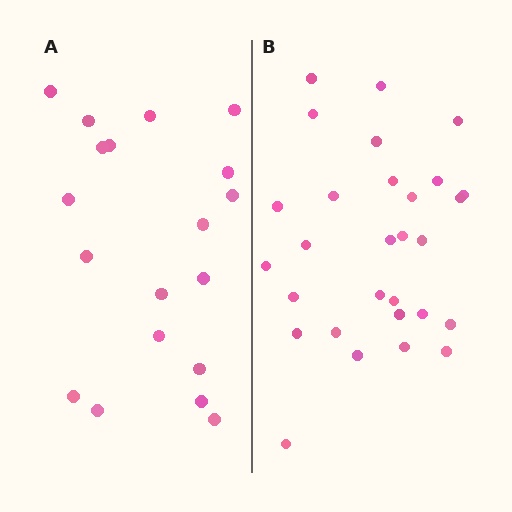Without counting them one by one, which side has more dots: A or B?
Region B (the right region) has more dots.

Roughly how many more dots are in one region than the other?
Region B has roughly 10 or so more dots than region A.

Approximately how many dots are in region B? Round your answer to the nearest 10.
About 30 dots. (The exact count is 29, which rounds to 30.)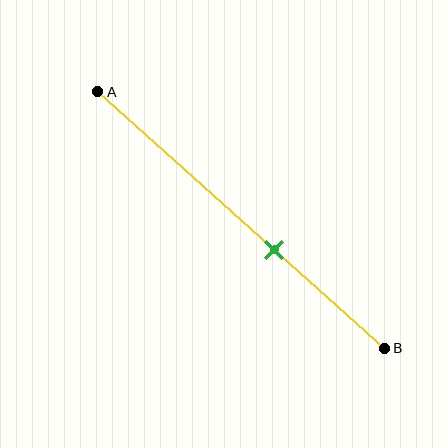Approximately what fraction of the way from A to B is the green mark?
The green mark is approximately 60% of the way from A to B.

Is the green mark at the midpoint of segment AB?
No, the mark is at about 60% from A, not at the 50% midpoint.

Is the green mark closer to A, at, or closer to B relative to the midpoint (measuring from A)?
The green mark is closer to point B than the midpoint of segment AB.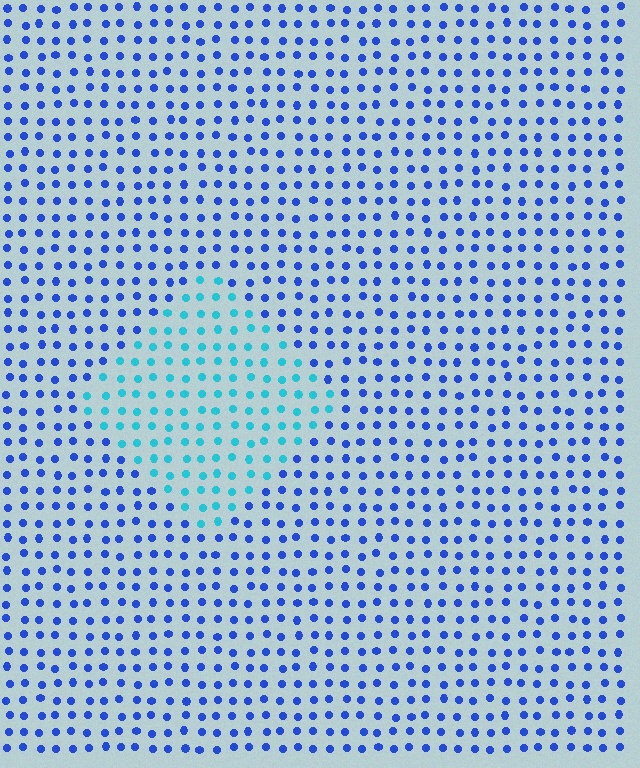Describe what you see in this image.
The image is filled with small blue elements in a uniform arrangement. A diamond-shaped region is visible where the elements are tinted to a slightly different hue, forming a subtle color boundary.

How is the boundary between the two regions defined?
The boundary is defined purely by a slight shift in hue (about 42 degrees). Spacing, size, and orientation are identical on both sides.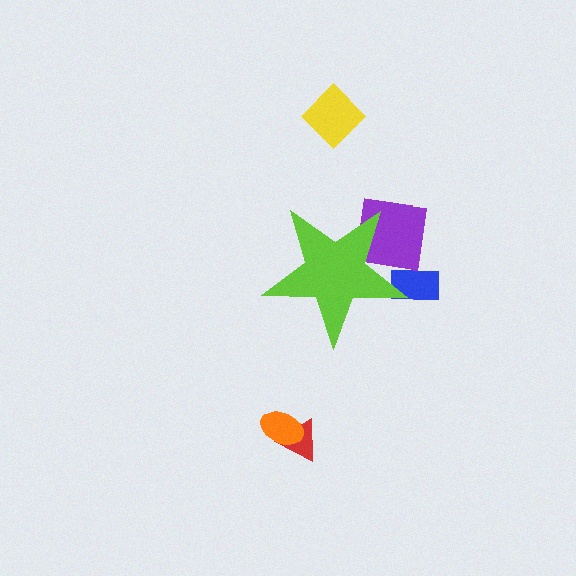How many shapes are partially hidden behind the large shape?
2 shapes are partially hidden.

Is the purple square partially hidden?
Yes, the purple square is partially hidden behind the lime star.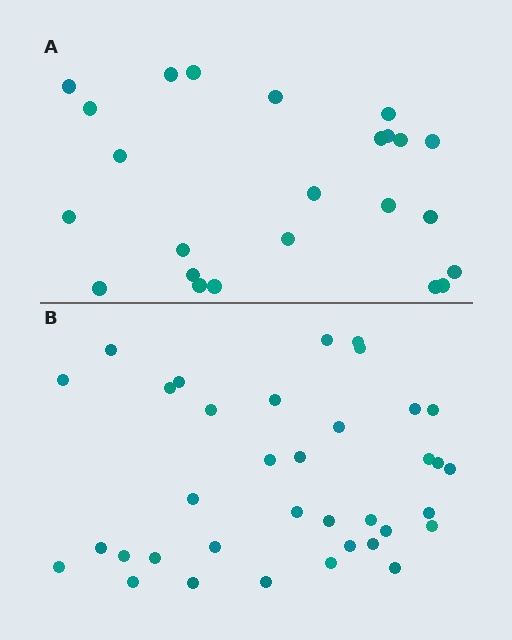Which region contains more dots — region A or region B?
Region B (the bottom region) has more dots.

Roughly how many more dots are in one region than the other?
Region B has roughly 12 or so more dots than region A.